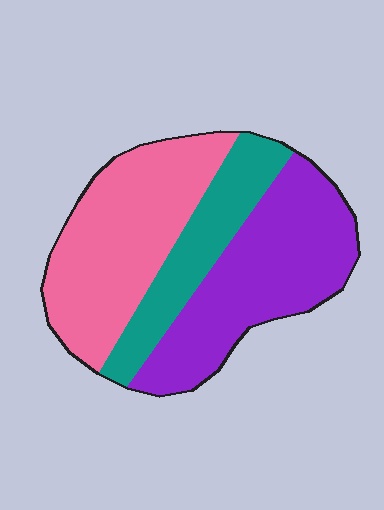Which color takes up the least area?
Teal, at roughly 20%.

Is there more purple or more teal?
Purple.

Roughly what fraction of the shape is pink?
Pink covers 39% of the shape.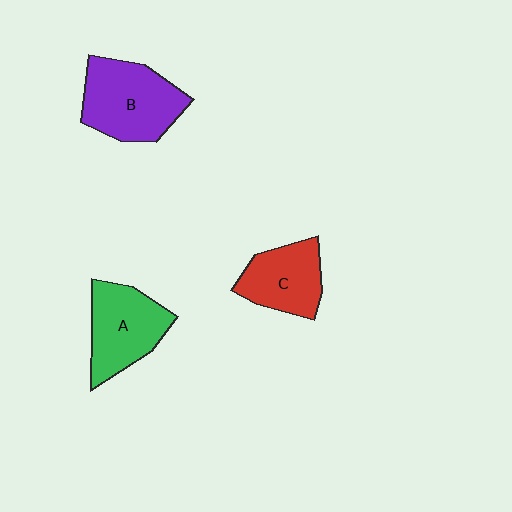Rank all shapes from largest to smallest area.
From largest to smallest: B (purple), A (green), C (red).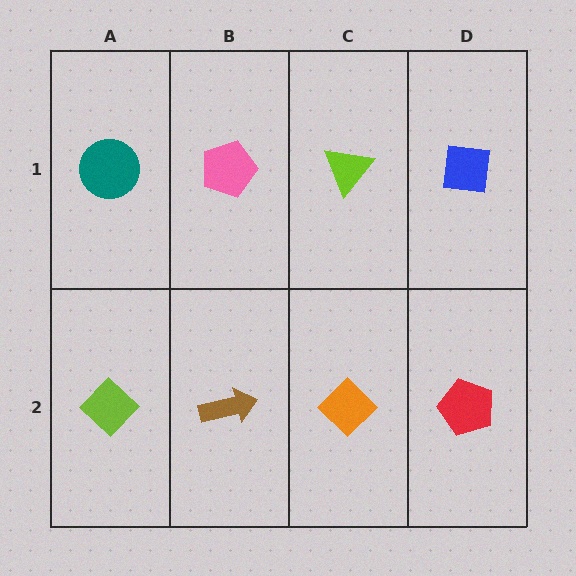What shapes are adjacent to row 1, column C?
An orange diamond (row 2, column C), a pink pentagon (row 1, column B), a blue square (row 1, column D).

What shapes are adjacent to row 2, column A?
A teal circle (row 1, column A), a brown arrow (row 2, column B).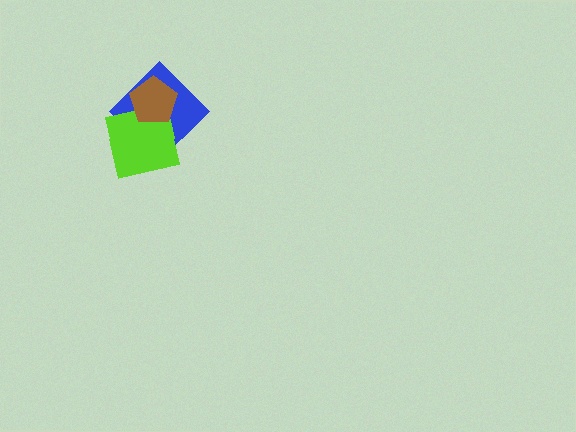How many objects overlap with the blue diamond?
2 objects overlap with the blue diamond.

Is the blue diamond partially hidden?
Yes, it is partially covered by another shape.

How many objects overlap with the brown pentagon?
2 objects overlap with the brown pentagon.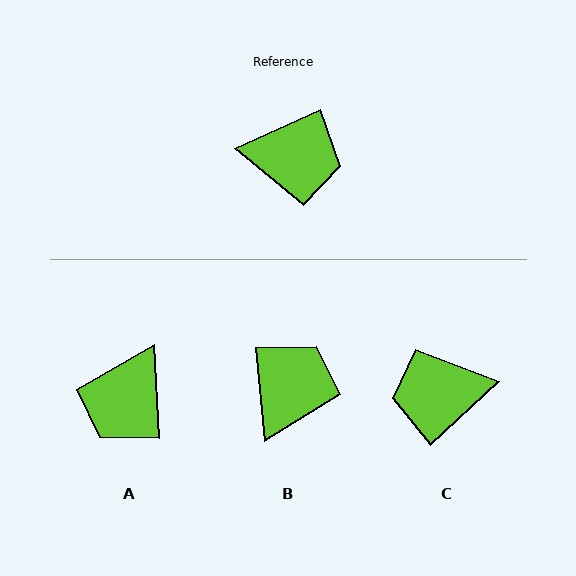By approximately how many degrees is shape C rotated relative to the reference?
Approximately 161 degrees clockwise.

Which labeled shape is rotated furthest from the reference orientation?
C, about 161 degrees away.